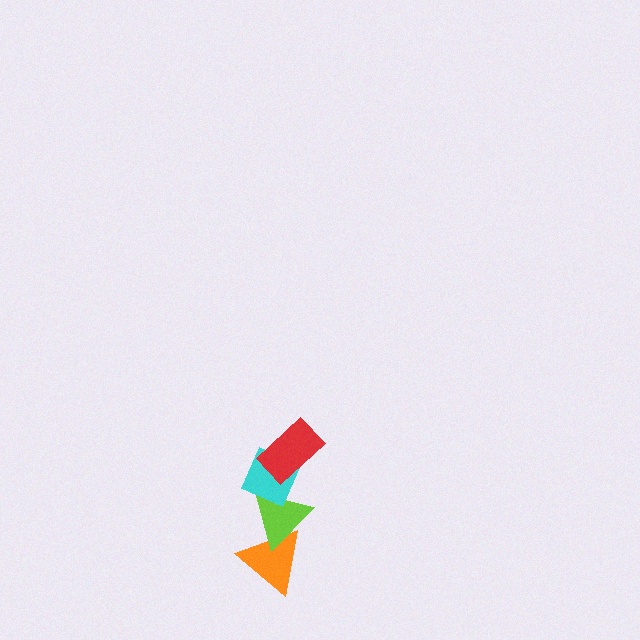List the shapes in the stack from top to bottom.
From top to bottom: the red rectangle, the cyan diamond, the lime triangle, the orange triangle.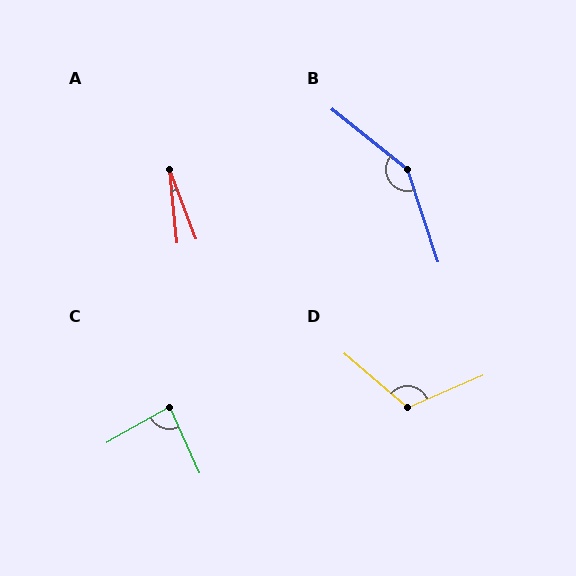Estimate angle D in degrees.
Approximately 116 degrees.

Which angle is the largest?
B, at approximately 147 degrees.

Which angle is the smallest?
A, at approximately 15 degrees.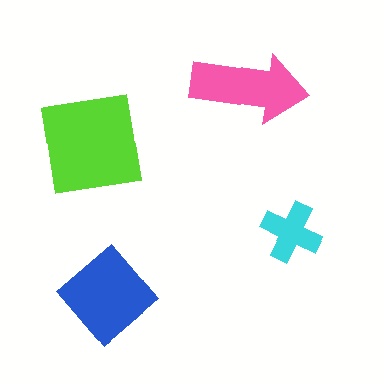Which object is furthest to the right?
The cyan cross is rightmost.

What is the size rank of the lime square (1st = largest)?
1st.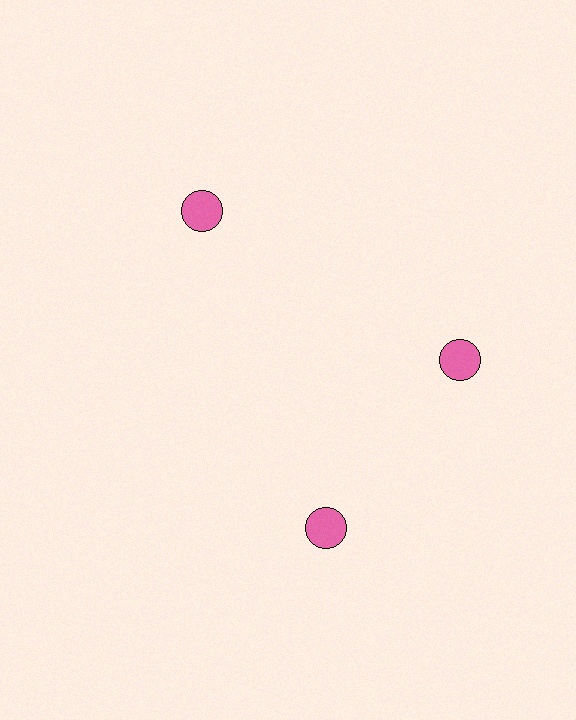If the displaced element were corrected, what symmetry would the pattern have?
It would have 3-fold rotational symmetry — the pattern would map onto itself every 120 degrees.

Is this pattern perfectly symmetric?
No. The 3 pink circles are arranged in a ring, but one element near the 7 o'clock position is rotated out of alignment along the ring, breaking the 3-fold rotational symmetry.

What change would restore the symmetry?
The symmetry would be restored by rotating it back into even spacing with its neighbors so that all 3 circles sit at equal angles and equal distance from the center.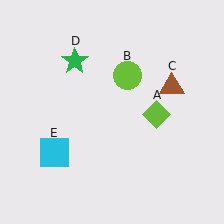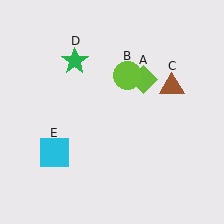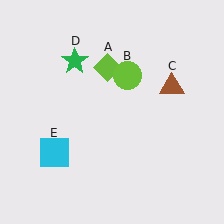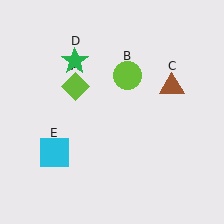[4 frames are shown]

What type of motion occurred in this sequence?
The lime diamond (object A) rotated counterclockwise around the center of the scene.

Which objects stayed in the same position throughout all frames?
Lime circle (object B) and brown triangle (object C) and green star (object D) and cyan square (object E) remained stationary.